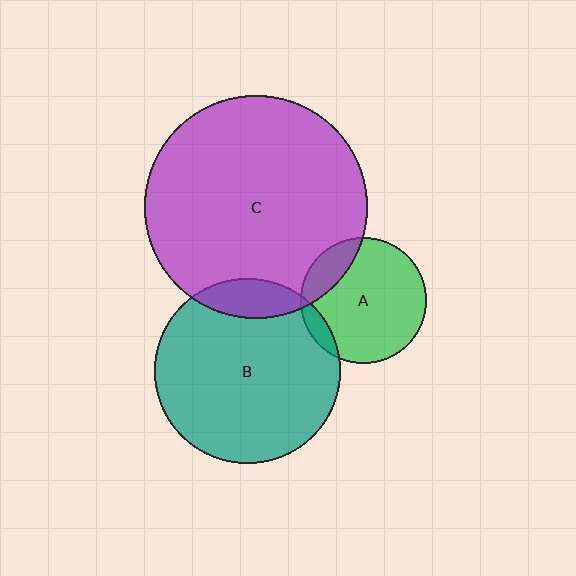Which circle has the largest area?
Circle C (purple).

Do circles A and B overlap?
Yes.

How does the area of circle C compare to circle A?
Approximately 3.1 times.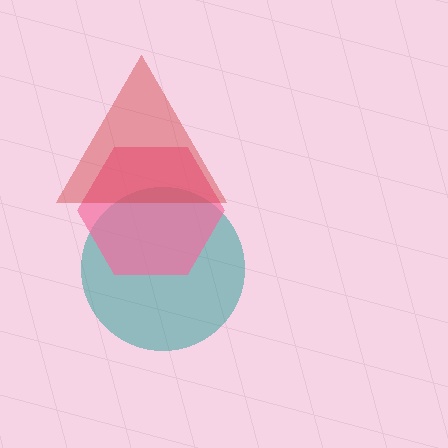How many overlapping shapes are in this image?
There are 3 overlapping shapes in the image.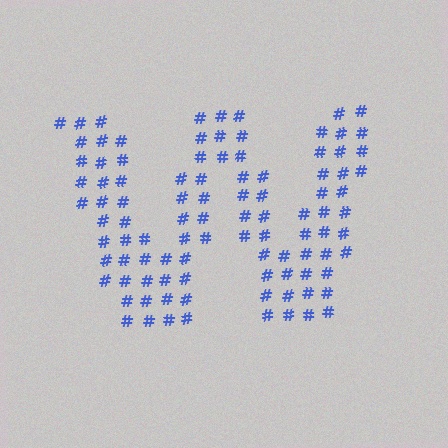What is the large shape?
The large shape is the letter W.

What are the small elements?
The small elements are hash symbols.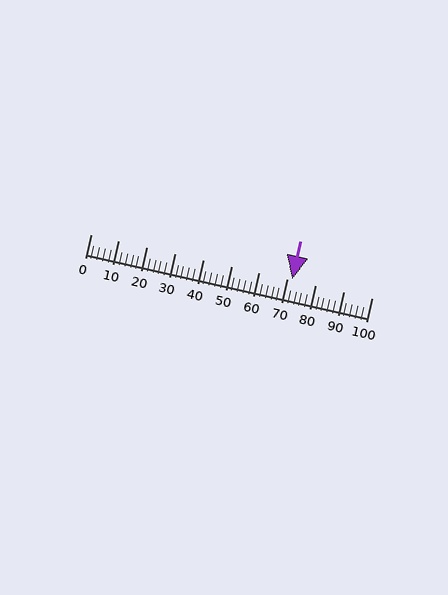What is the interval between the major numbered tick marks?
The major tick marks are spaced 10 units apart.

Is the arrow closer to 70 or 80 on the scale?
The arrow is closer to 70.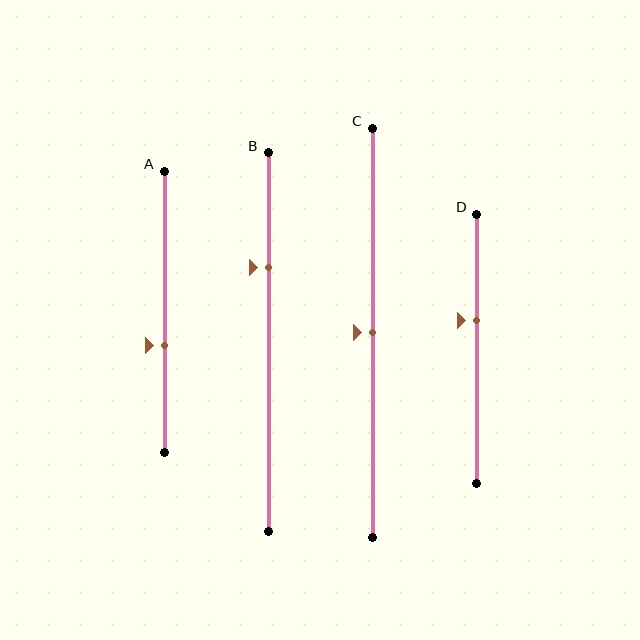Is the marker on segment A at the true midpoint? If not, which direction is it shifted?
No, the marker on segment A is shifted downward by about 12% of the segment length.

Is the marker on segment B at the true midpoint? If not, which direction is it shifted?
No, the marker on segment B is shifted upward by about 20% of the segment length.